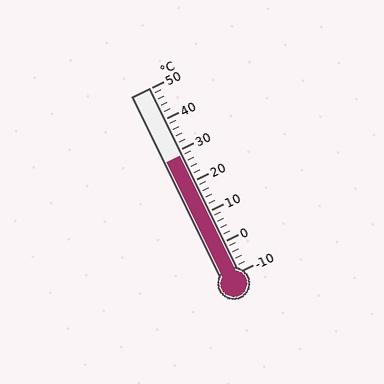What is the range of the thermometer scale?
The thermometer scale ranges from -10°C to 50°C.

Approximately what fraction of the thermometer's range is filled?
The thermometer is filled to approximately 65% of its range.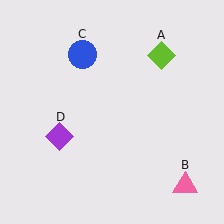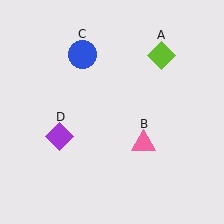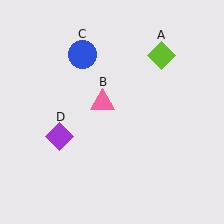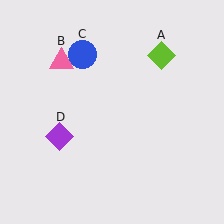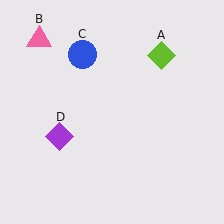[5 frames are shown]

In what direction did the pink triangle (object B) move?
The pink triangle (object B) moved up and to the left.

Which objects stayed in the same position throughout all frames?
Lime diamond (object A) and blue circle (object C) and purple diamond (object D) remained stationary.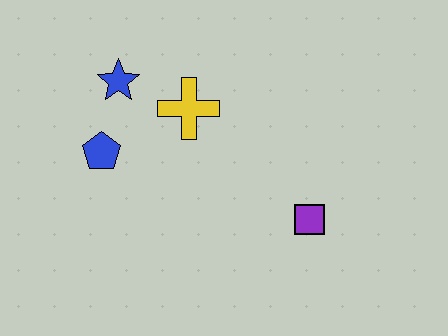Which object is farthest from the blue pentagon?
The purple square is farthest from the blue pentagon.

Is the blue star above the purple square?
Yes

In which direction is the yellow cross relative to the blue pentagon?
The yellow cross is to the right of the blue pentagon.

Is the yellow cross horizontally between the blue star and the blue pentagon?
No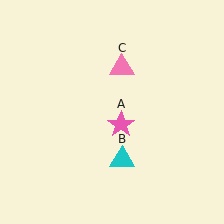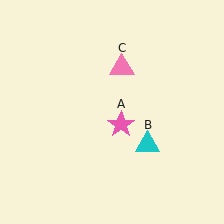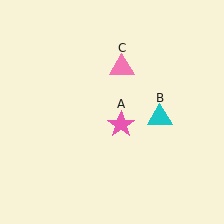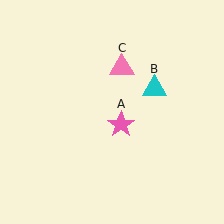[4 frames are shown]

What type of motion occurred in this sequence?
The cyan triangle (object B) rotated counterclockwise around the center of the scene.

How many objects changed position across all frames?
1 object changed position: cyan triangle (object B).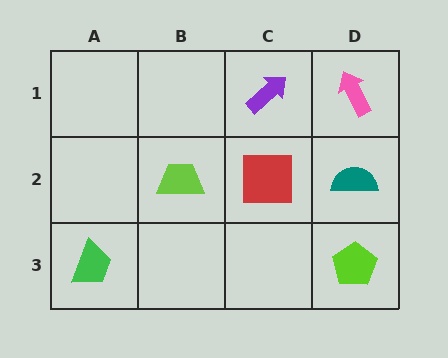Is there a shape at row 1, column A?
No, that cell is empty.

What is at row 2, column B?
A lime trapezoid.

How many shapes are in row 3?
2 shapes.